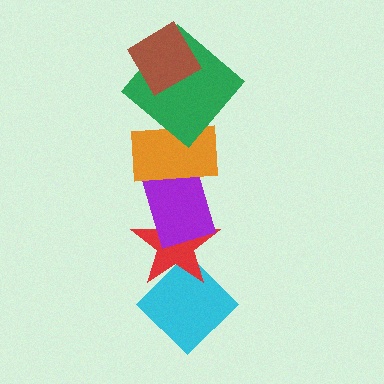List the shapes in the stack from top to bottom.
From top to bottom: the brown diamond, the green diamond, the orange rectangle, the purple rectangle, the red star, the cyan diamond.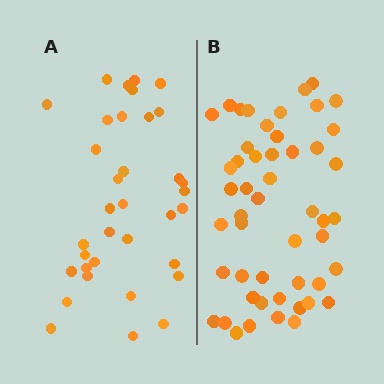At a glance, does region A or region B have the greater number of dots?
Region B (the right region) has more dots.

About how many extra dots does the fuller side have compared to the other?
Region B has approximately 15 more dots than region A.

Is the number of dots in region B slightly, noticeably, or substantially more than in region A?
Region B has noticeably more, but not dramatically so. The ratio is roughly 1.4 to 1.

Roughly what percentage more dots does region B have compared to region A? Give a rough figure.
About 45% more.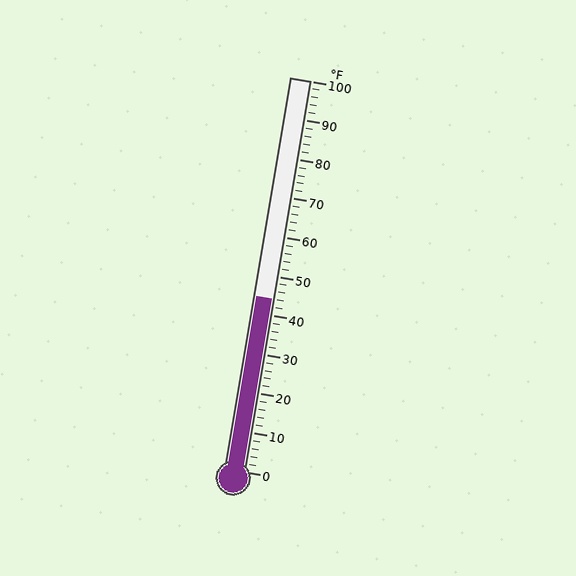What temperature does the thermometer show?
The thermometer shows approximately 44°F.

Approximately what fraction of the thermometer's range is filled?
The thermometer is filled to approximately 45% of its range.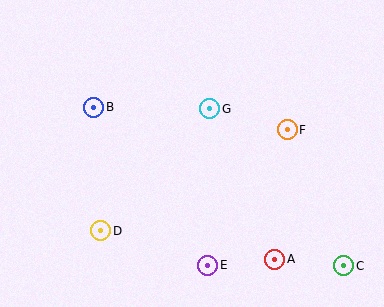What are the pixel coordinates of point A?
Point A is at (275, 259).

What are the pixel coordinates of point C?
Point C is at (344, 265).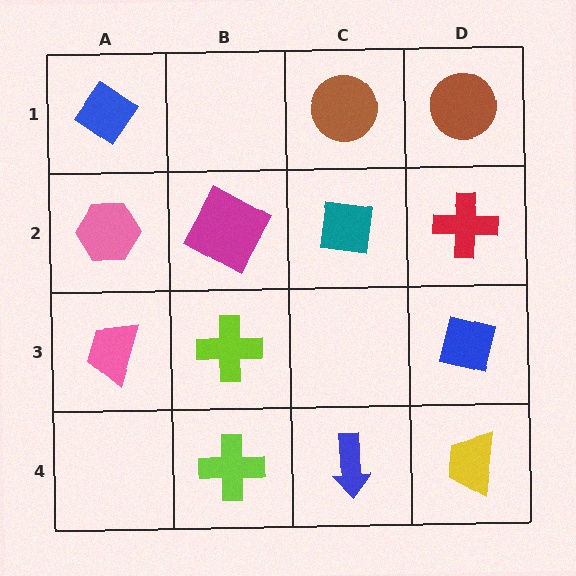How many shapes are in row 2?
4 shapes.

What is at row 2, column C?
A teal square.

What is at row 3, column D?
A blue square.